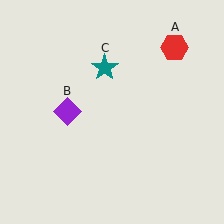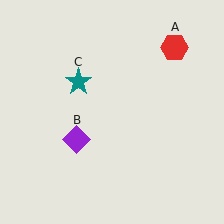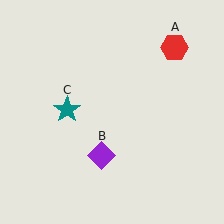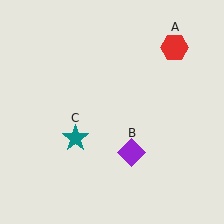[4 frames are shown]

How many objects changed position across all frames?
2 objects changed position: purple diamond (object B), teal star (object C).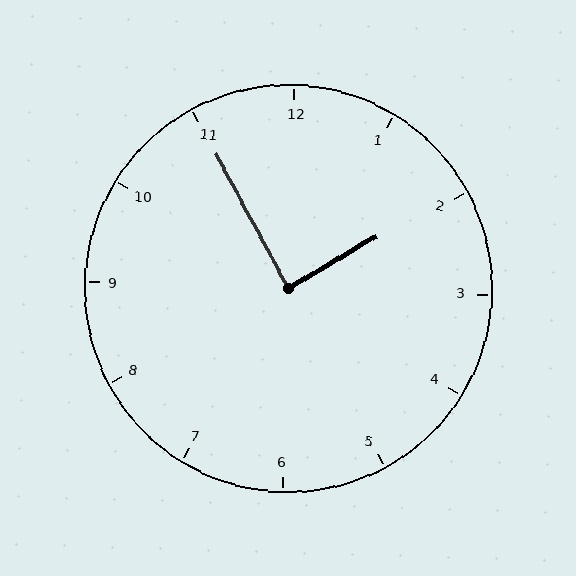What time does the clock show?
1:55.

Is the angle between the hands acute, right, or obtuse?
It is right.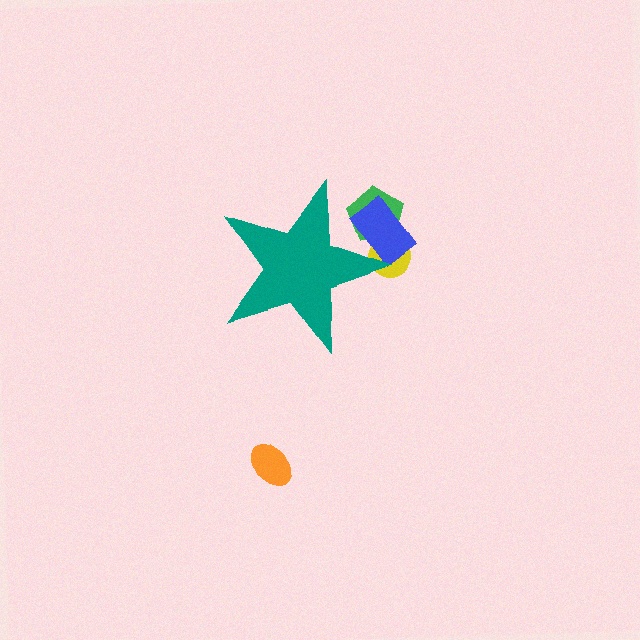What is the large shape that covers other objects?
A teal star.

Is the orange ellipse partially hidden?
No, the orange ellipse is fully visible.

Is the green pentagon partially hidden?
Yes, the green pentagon is partially hidden behind the teal star.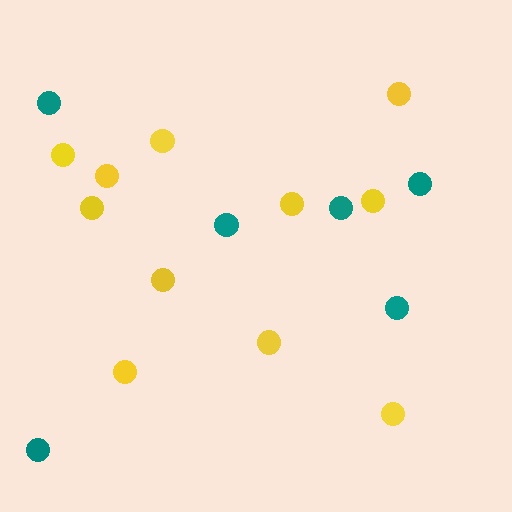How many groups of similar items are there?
There are 2 groups: one group of teal circles (6) and one group of yellow circles (11).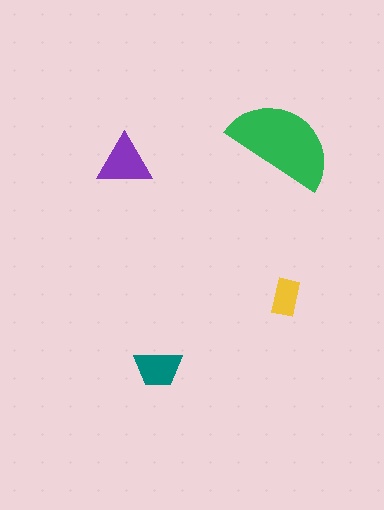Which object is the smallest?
The yellow rectangle.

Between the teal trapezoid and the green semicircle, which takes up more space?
The green semicircle.